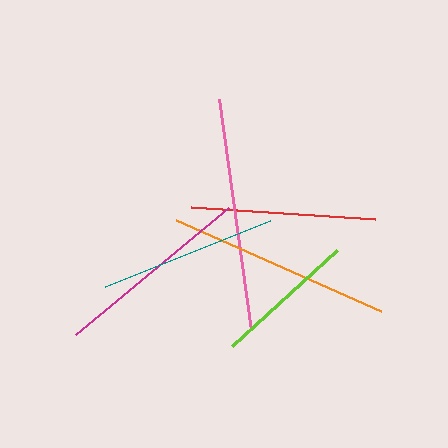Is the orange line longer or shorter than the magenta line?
The orange line is longer than the magenta line.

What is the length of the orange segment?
The orange segment is approximately 224 pixels long.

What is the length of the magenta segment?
The magenta segment is approximately 199 pixels long.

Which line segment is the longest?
The pink line is the longest at approximately 233 pixels.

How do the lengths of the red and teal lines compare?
The red and teal lines are approximately the same length.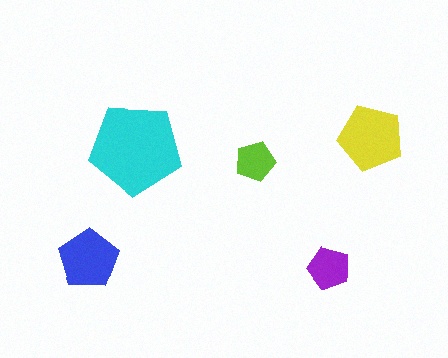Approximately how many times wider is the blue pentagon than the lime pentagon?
About 1.5 times wider.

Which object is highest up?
The yellow pentagon is topmost.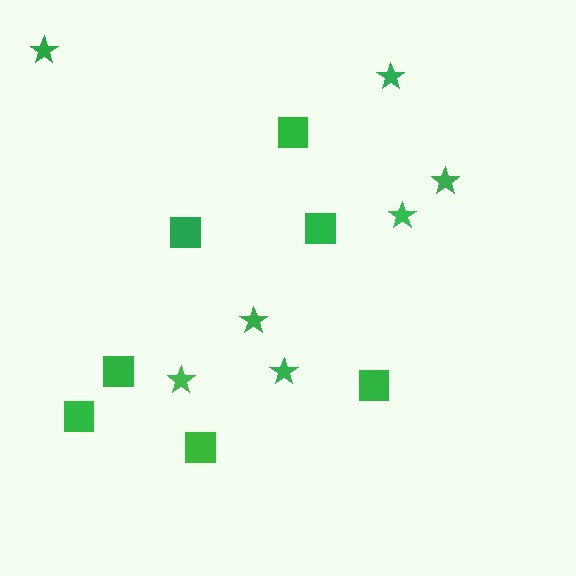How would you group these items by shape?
There are 2 groups: one group of stars (7) and one group of squares (7).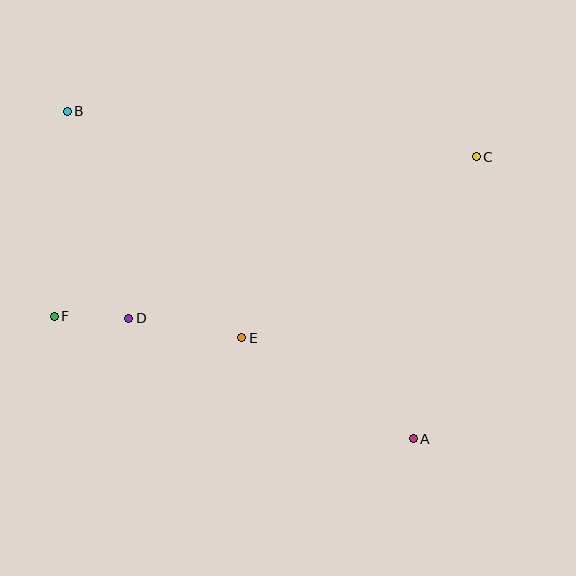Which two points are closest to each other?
Points D and F are closest to each other.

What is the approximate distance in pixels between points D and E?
The distance between D and E is approximately 115 pixels.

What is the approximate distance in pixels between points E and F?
The distance between E and F is approximately 189 pixels.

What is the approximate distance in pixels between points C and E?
The distance between C and E is approximately 296 pixels.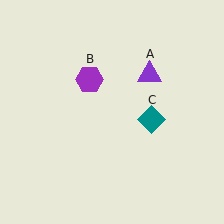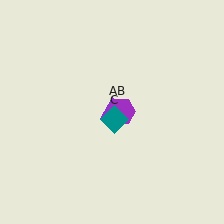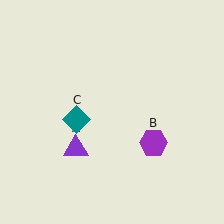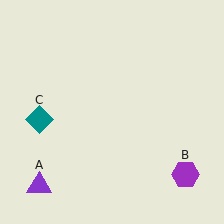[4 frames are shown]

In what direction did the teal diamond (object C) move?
The teal diamond (object C) moved left.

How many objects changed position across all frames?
3 objects changed position: purple triangle (object A), purple hexagon (object B), teal diamond (object C).